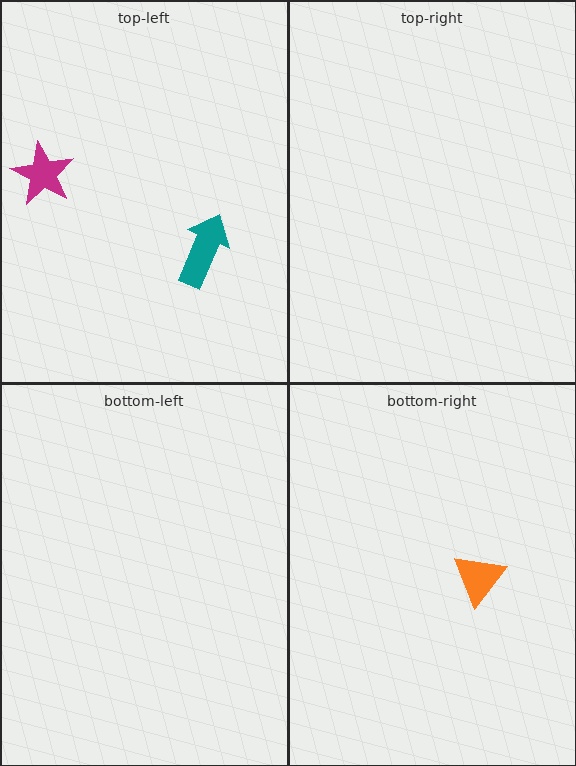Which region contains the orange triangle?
The bottom-right region.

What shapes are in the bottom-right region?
The orange triangle.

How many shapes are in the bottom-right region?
1.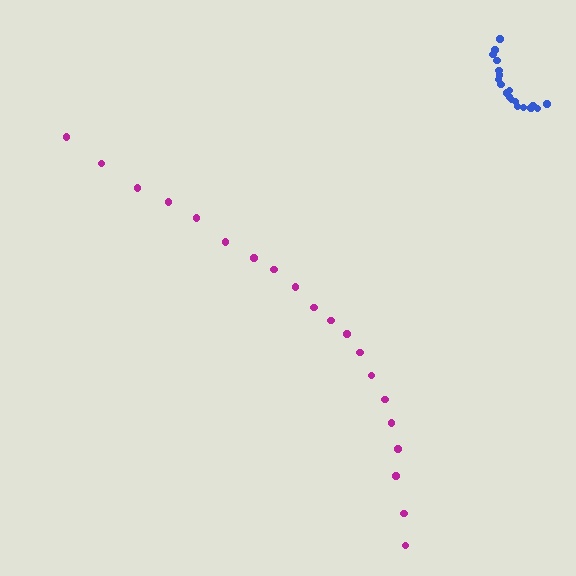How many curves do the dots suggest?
There are 2 distinct paths.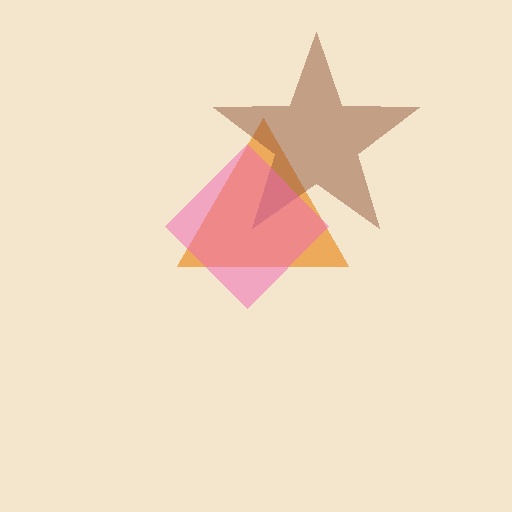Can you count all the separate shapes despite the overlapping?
Yes, there are 3 separate shapes.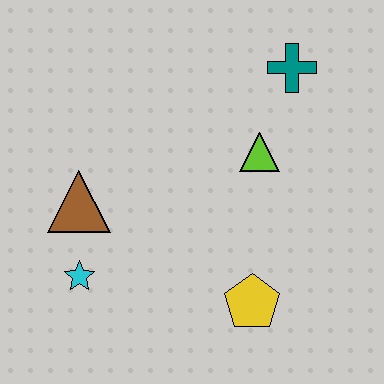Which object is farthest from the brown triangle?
The teal cross is farthest from the brown triangle.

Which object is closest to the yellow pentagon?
The lime triangle is closest to the yellow pentagon.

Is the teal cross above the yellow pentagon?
Yes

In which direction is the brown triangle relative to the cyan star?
The brown triangle is above the cyan star.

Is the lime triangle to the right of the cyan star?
Yes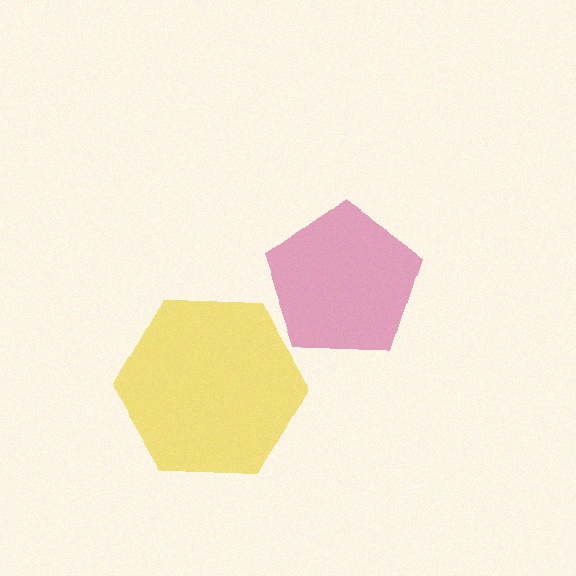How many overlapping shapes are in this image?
There are 2 overlapping shapes in the image.